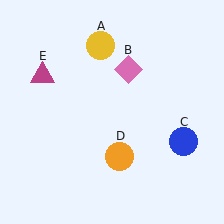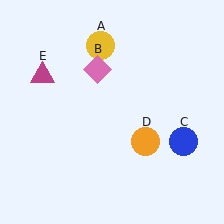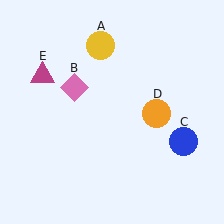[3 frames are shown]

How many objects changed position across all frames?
2 objects changed position: pink diamond (object B), orange circle (object D).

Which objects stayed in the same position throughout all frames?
Yellow circle (object A) and blue circle (object C) and magenta triangle (object E) remained stationary.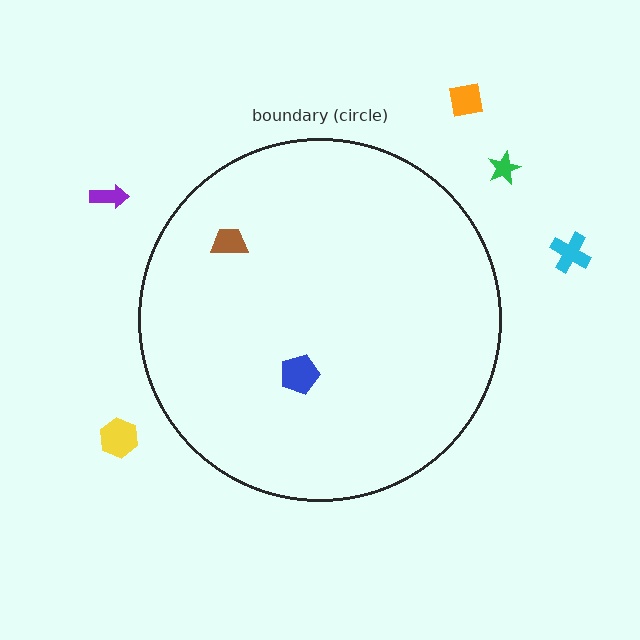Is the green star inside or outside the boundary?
Outside.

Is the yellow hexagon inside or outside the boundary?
Outside.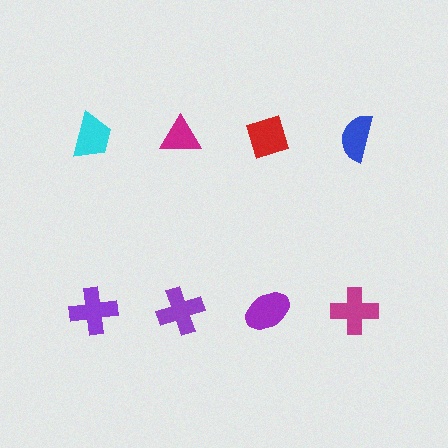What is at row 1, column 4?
A blue semicircle.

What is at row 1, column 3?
A red diamond.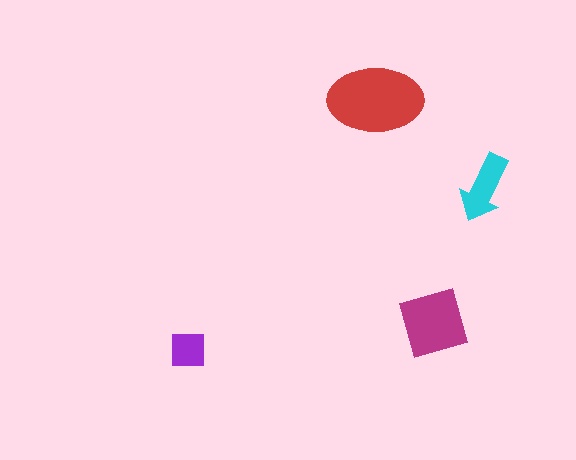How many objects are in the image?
There are 4 objects in the image.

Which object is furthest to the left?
The purple square is leftmost.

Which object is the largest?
The red ellipse.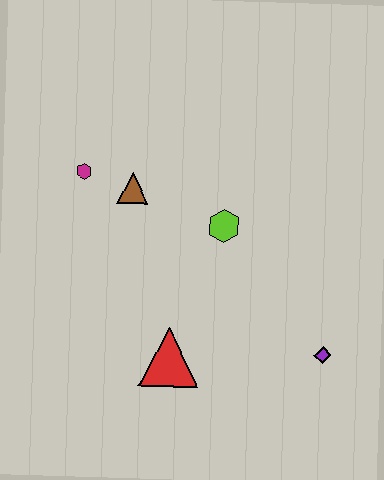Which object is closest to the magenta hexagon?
The brown triangle is closest to the magenta hexagon.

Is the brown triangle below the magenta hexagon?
Yes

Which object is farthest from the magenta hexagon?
The purple diamond is farthest from the magenta hexagon.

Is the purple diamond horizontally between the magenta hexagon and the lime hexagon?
No